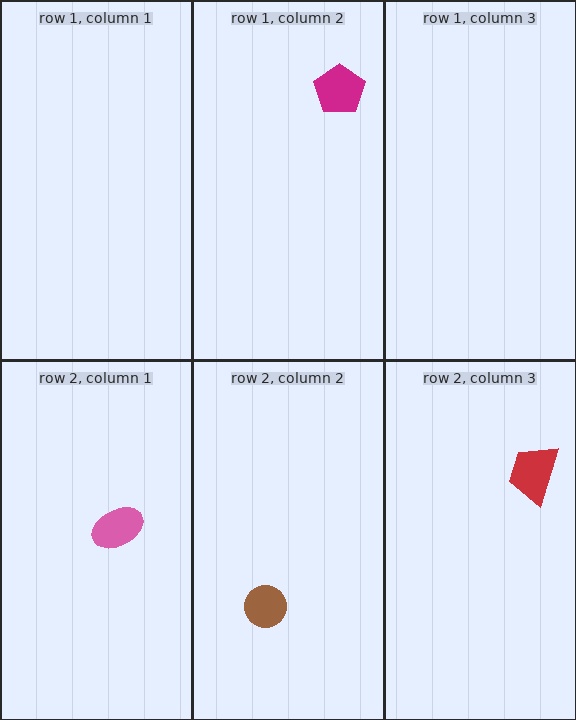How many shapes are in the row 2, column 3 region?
1.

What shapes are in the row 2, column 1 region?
The pink ellipse.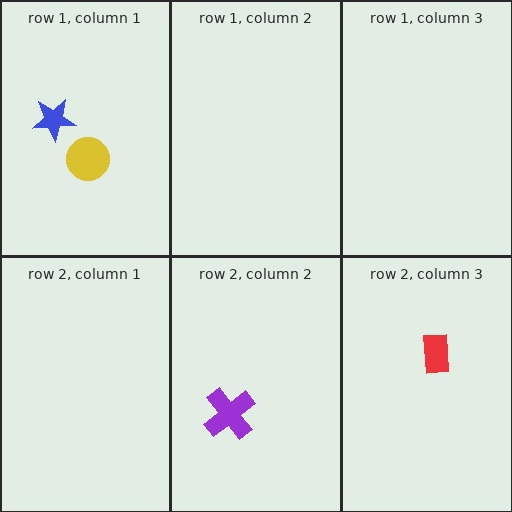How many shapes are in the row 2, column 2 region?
1.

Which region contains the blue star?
The row 1, column 1 region.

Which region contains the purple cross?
The row 2, column 2 region.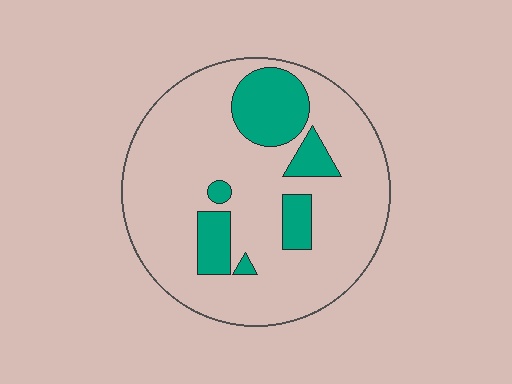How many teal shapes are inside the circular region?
6.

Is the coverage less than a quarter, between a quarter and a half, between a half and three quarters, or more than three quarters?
Less than a quarter.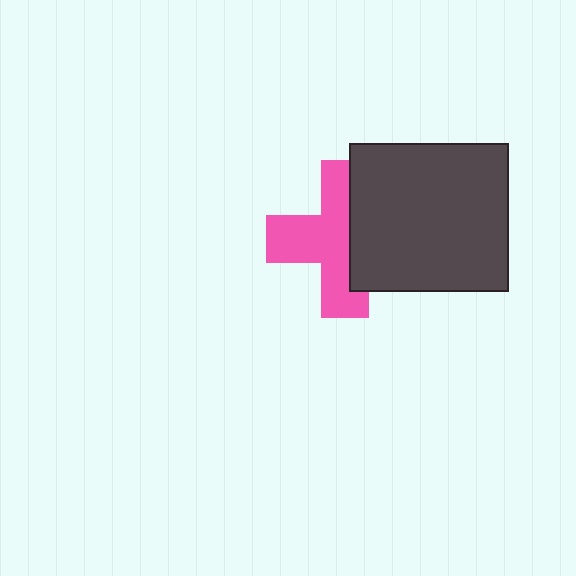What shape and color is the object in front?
The object in front is a dark gray rectangle.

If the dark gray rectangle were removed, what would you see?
You would see the complete pink cross.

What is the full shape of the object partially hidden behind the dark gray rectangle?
The partially hidden object is a pink cross.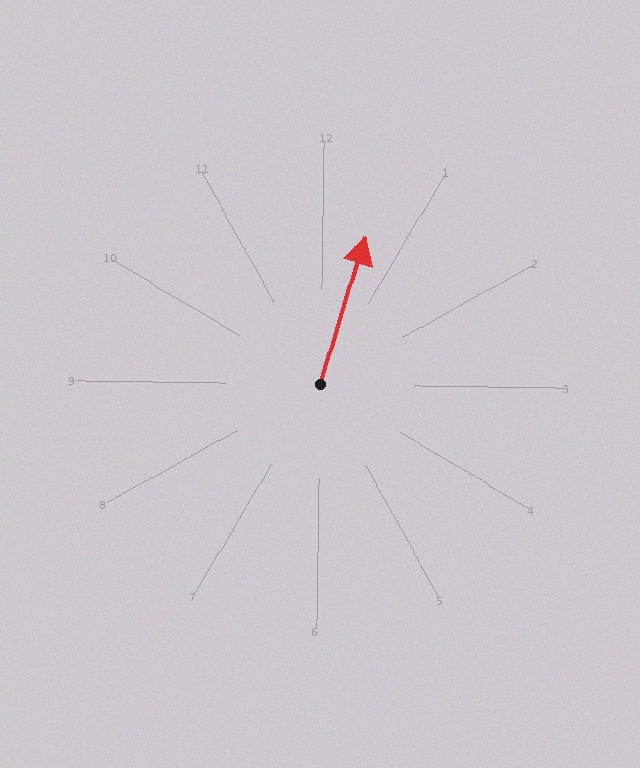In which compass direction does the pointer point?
North.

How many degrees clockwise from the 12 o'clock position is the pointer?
Approximately 16 degrees.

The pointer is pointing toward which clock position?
Roughly 1 o'clock.